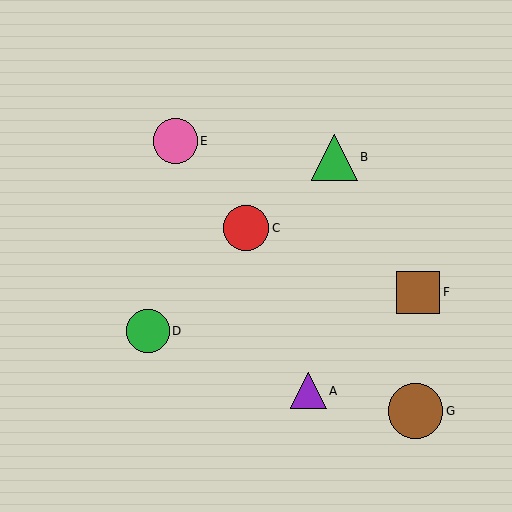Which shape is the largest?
The brown circle (labeled G) is the largest.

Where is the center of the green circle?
The center of the green circle is at (148, 331).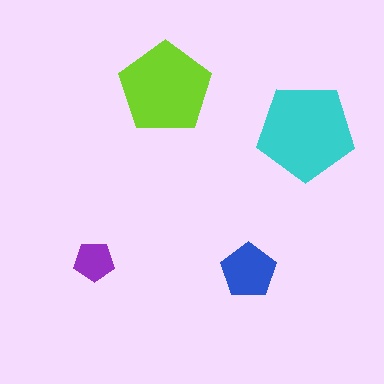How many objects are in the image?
There are 4 objects in the image.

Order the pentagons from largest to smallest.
the cyan one, the lime one, the blue one, the purple one.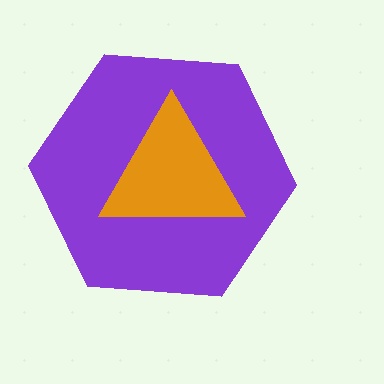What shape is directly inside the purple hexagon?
The orange triangle.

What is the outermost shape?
The purple hexagon.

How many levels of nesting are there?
2.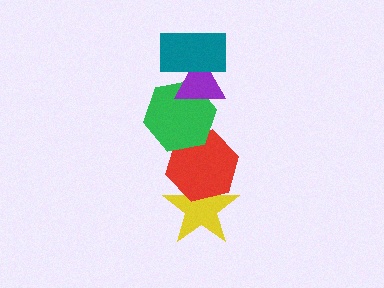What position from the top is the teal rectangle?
The teal rectangle is 1st from the top.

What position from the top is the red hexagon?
The red hexagon is 4th from the top.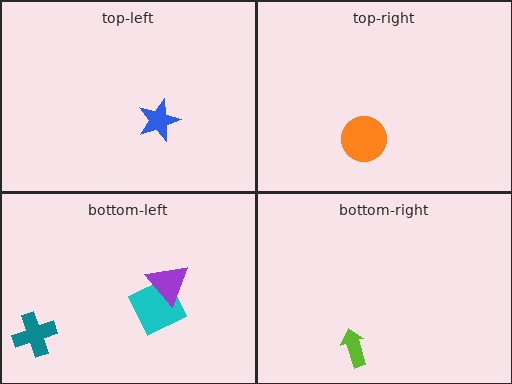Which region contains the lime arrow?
The bottom-right region.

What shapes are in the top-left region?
The blue star.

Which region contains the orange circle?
The top-right region.